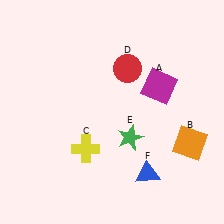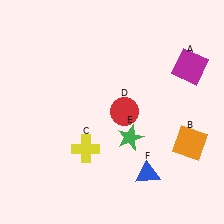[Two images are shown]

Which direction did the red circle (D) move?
The red circle (D) moved down.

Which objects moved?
The objects that moved are: the magenta square (A), the red circle (D).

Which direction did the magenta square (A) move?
The magenta square (A) moved right.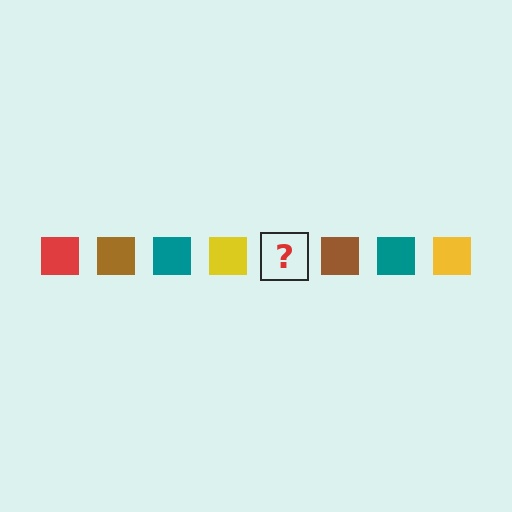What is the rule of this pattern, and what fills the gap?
The rule is that the pattern cycles through red, brown, teal, yellow squares. The gap should be filled with a red square.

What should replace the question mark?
The question mark should be replaced with a red square.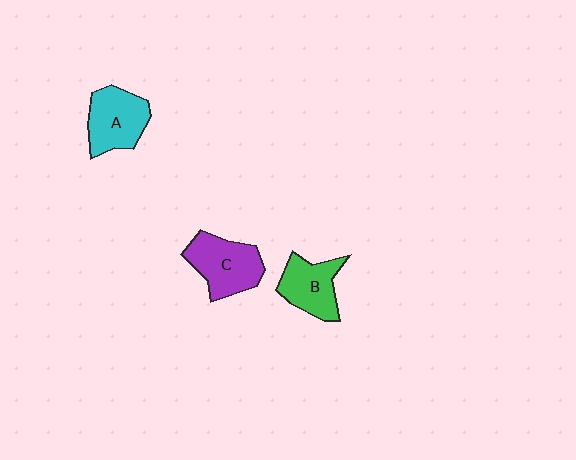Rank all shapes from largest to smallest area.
From largest to smallest: C (purple), A (cyan), B (green).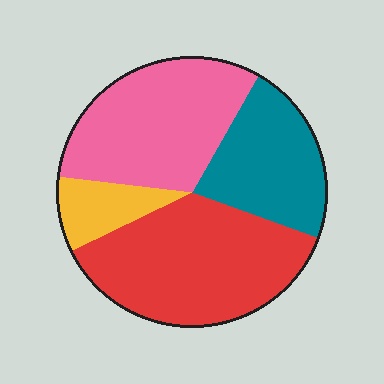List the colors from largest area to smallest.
From largest to smallest: red, pink, teal, yellow.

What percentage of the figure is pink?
Pink takes up about one third (1/3) of the figure.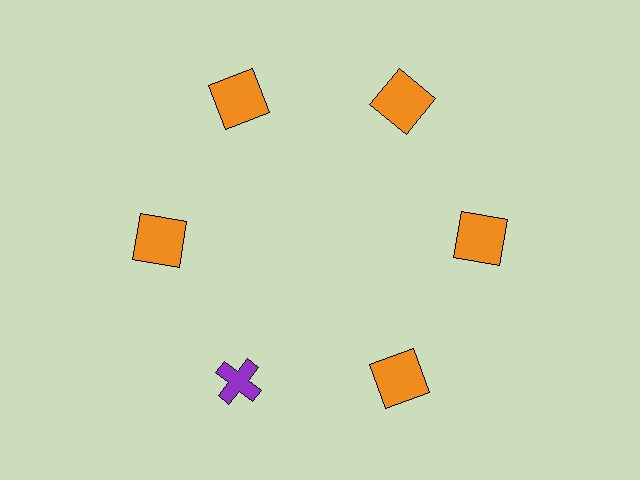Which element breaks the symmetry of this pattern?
The purple cross at roughly the 7 o'clock position breaks the symmetry. All other shapes are orange squares.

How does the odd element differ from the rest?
It differs in both color (purple instead of orange) and shape (cross instead of square).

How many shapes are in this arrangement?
There are 6 shapes arranged in a ring pattern.